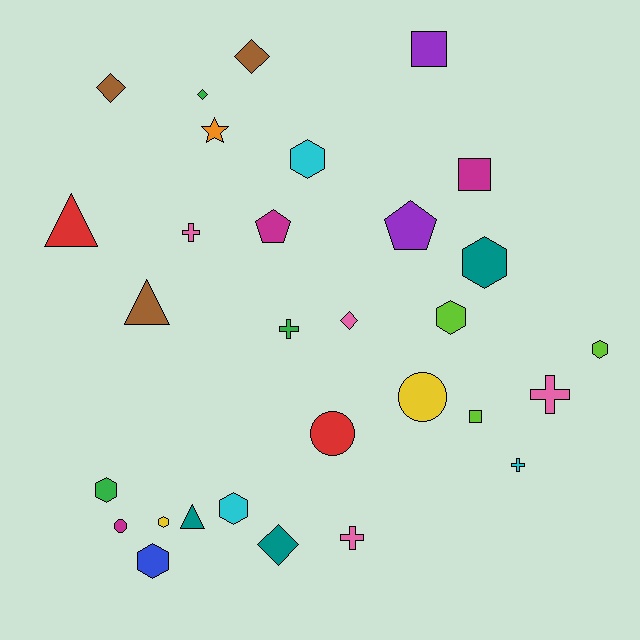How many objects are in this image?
There are 30 objects.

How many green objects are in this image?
There are 3 green objects.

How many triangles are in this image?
There are 3 triangles.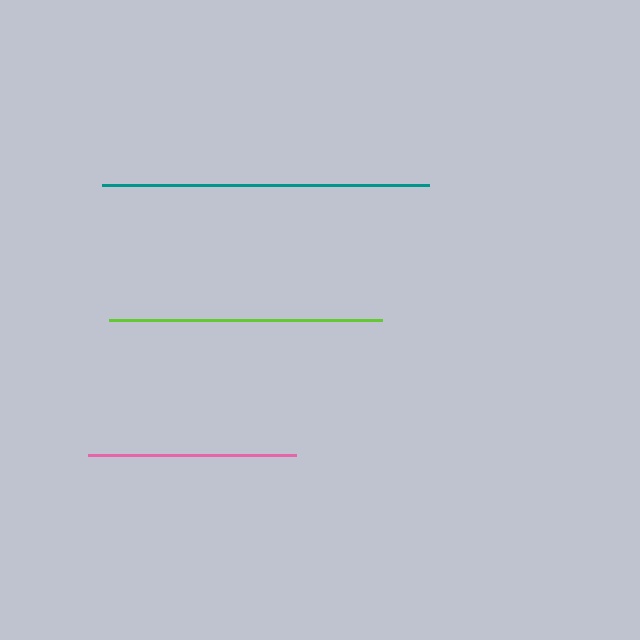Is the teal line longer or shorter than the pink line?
The teal line is longer than the pink line.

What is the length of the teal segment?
The teal segment is approximately 327 pixels long.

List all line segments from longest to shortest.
From longest to shortest: teal, lime, pink.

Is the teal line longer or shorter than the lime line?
The teal line is longer than the lime line.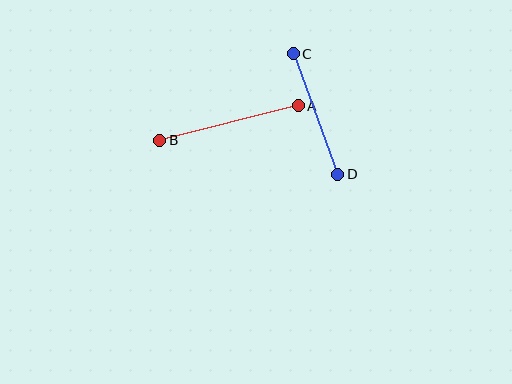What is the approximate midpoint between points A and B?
The midpoint is at approximately (229, 123) pixels.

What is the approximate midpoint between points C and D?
The midpoint is at approximately (316, 114) pixels.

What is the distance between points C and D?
The distance is approximately 128 pixels.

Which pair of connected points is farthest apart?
Points A and B are farthest apart.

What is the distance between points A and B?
The distance is approximately 143 pixels.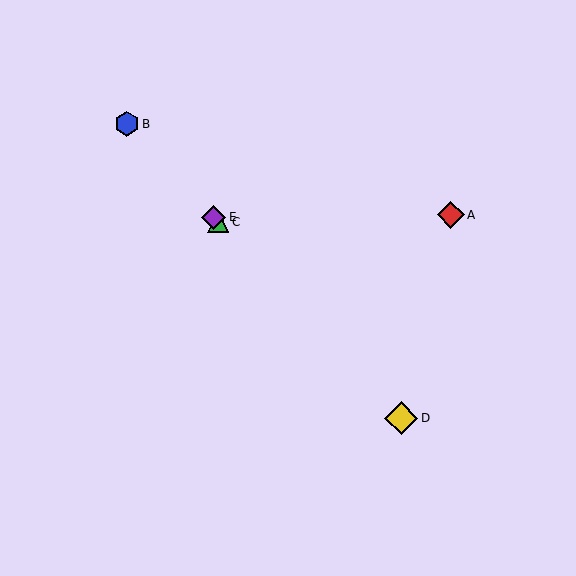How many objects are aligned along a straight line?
4 objects (B, C, D, E) are aligned along a straight line.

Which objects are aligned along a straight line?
Objects B, C, D, E are aligned along a straight line.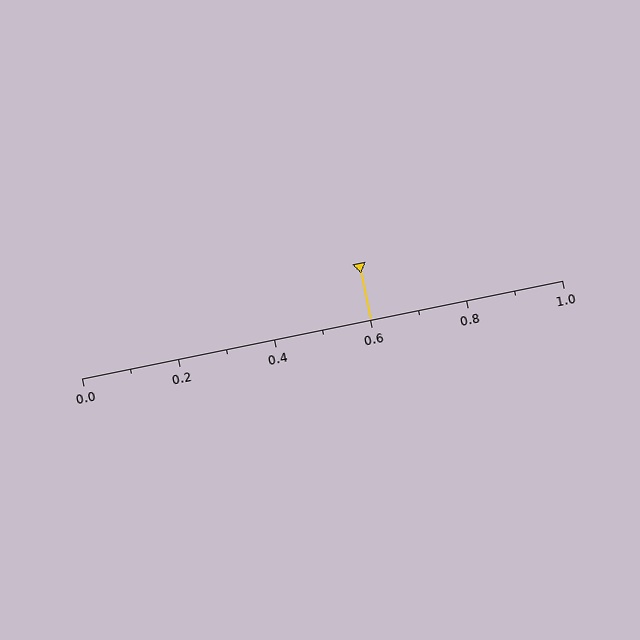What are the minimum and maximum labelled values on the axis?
The axis runs from 0.0 to 1.0.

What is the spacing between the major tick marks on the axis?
The major ticks are spaced 0.2 apart.